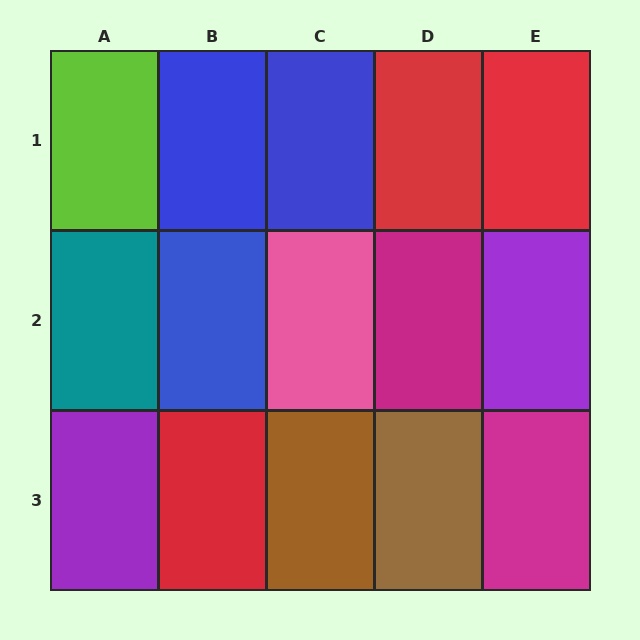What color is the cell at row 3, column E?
Magenta.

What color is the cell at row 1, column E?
Red.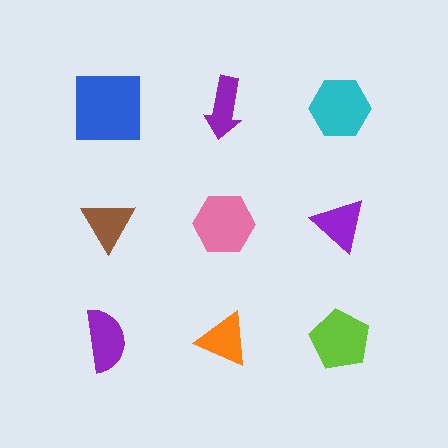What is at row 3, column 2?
An orange triangle.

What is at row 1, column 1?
A blue square.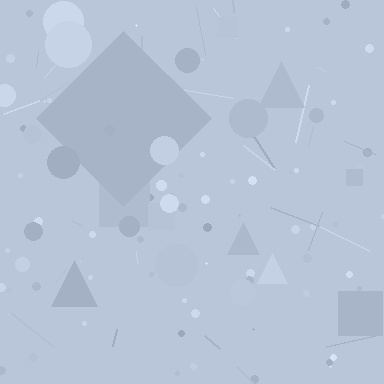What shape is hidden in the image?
A diamond is hidden in the image.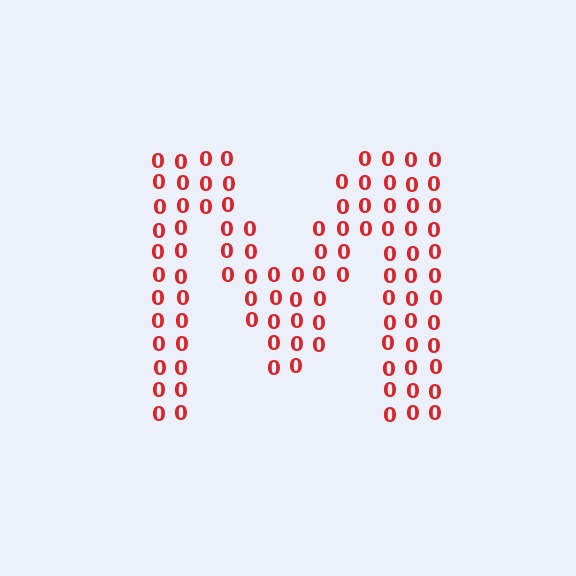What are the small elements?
The small elements are digit 0's.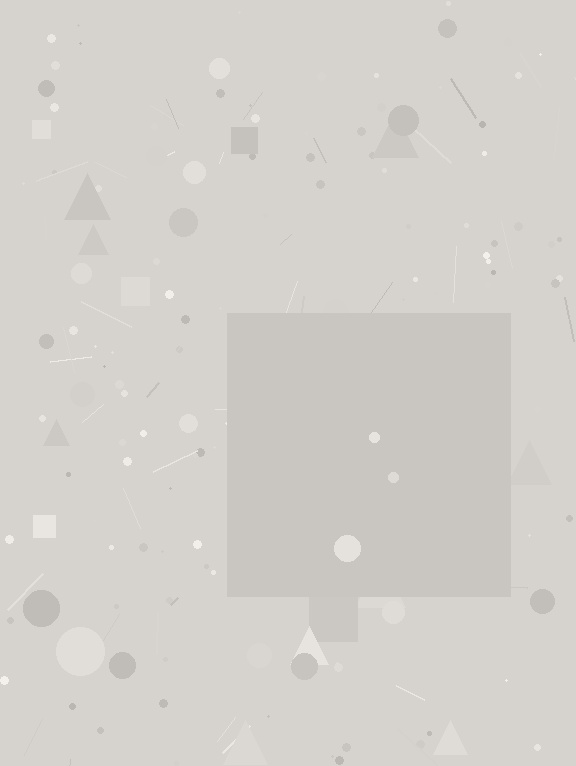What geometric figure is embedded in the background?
A square is embedded in the background.